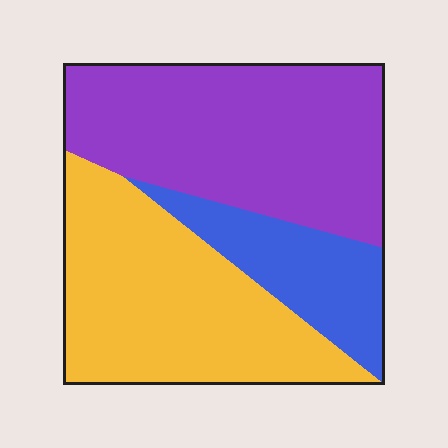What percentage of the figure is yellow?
Yellow takes up about two fifths (2/5) of the figure.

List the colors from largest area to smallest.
From largest to smallest: purple, yellow, blue.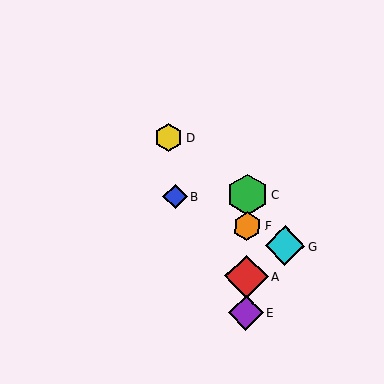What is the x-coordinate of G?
Object G is at x≈285.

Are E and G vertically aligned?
No, E is at x≈246 and G is at x≈285.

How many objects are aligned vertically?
4 objects (A, C, E, F) are aligned vertically.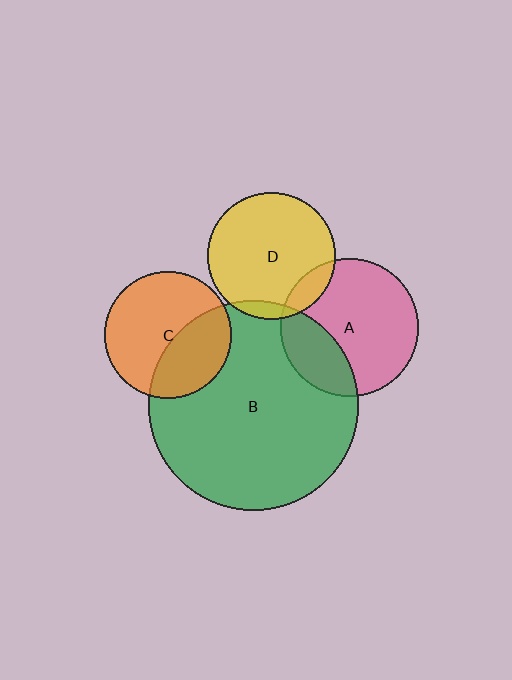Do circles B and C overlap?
Yes.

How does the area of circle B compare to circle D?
Approximately 2.7 times.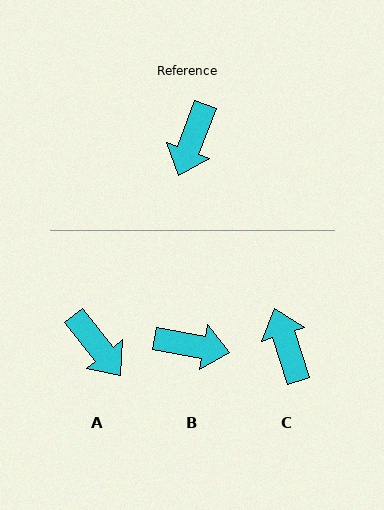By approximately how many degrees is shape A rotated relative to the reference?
Approximately 59 degrees counter-clockwise.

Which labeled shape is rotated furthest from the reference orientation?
C, about 141 degrees away.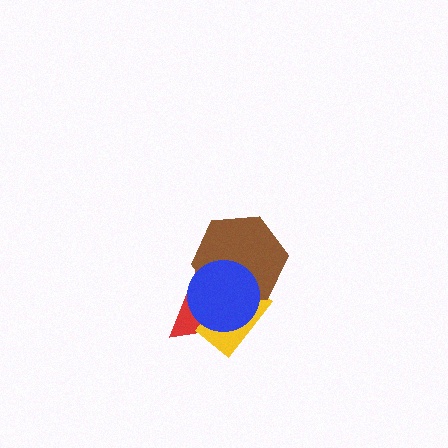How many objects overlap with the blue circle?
3 objects overlap with the blue circle.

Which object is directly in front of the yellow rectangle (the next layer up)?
The brown hexagon is directly in front of the yellow rectangle.